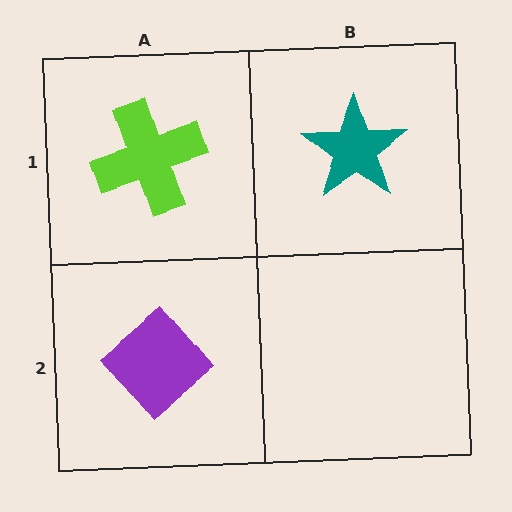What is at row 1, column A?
A lime cross.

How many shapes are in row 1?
2 shapes.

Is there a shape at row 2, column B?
No, that cell is empty.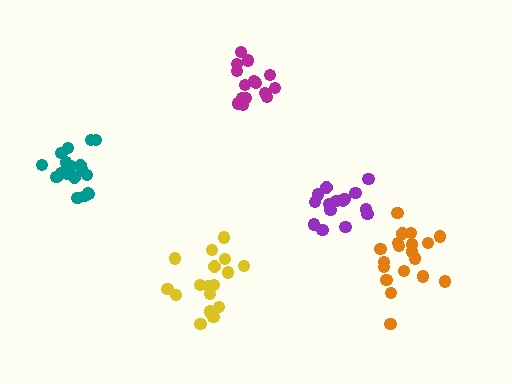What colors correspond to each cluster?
The clusters are colored: teal, yellow, magenta, purple, orange.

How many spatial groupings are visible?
There are 5 spatial groupings.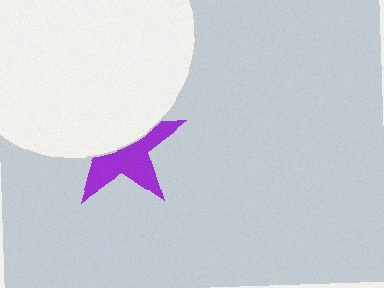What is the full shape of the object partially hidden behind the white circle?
The partially hidden object is a purple star.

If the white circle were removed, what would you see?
You would see the complete purple star.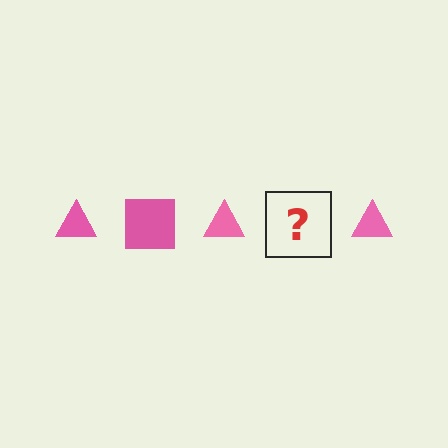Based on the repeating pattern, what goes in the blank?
The blank should be a pink square.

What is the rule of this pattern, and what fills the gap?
The rule is that the pattern cycles through triangle, square shapes in pink. The gap should be filled with a pink square.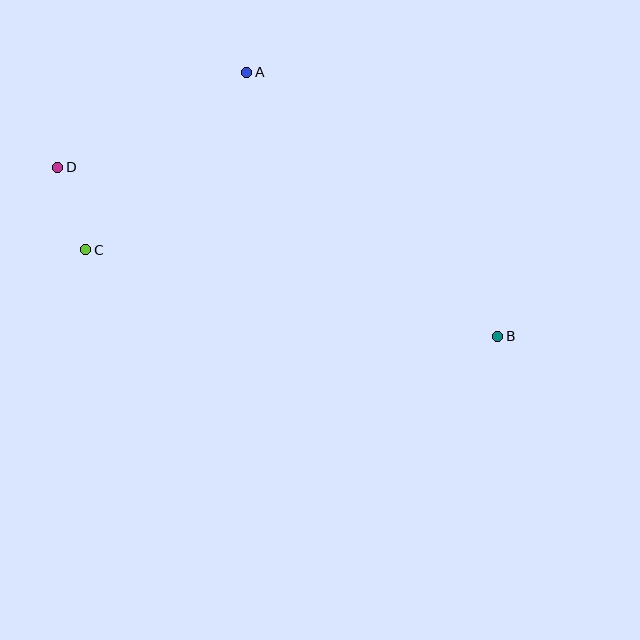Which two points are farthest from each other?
Points B and D are farthest from each other.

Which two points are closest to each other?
Points C and D are closest to each other.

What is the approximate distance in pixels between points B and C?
The distance between B and C is approximately 421 pixels.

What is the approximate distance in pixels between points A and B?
The distance between A and B is approximately 364 pixels.